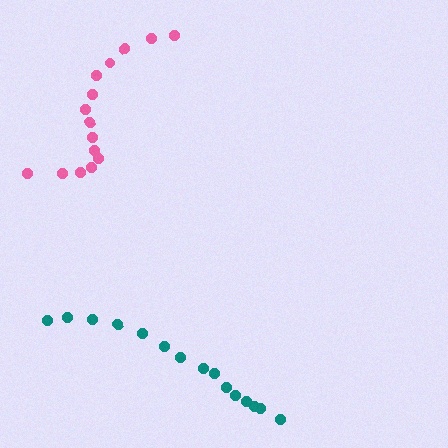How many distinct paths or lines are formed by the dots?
There are 2 distinct paths.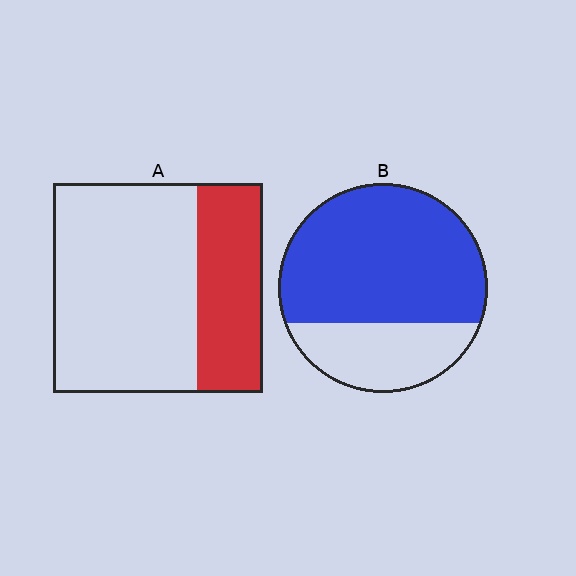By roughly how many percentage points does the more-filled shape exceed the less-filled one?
By roughly 40 percentage points (B over A).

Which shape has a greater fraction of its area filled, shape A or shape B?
Shape B.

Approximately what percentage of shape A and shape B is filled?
A is approximately 30% and B is approximately 70%.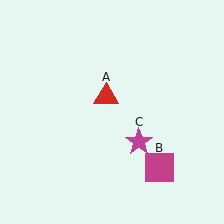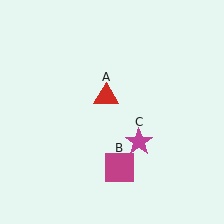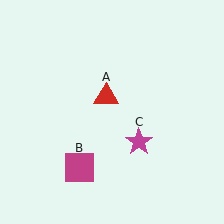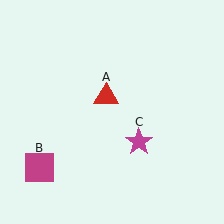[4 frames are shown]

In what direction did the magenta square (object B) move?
The magenta square (object B) moved left.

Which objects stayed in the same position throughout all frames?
Red triangle (object A) and magenta star (object C) remained stationary.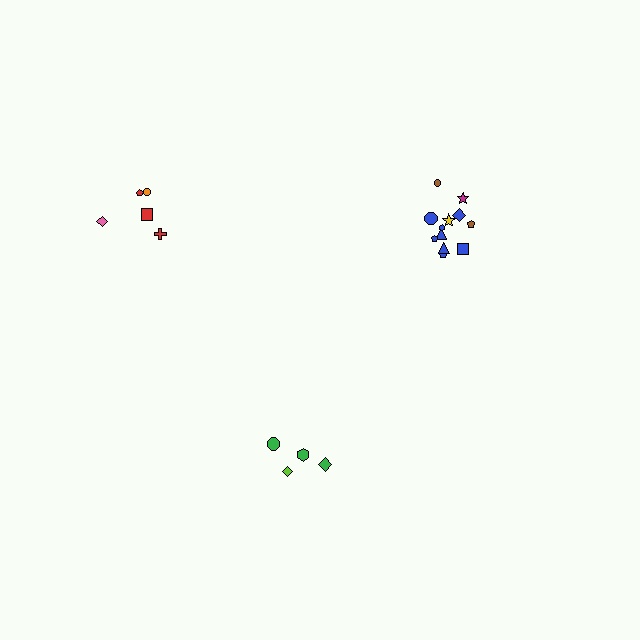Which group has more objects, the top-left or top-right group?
The top-right group.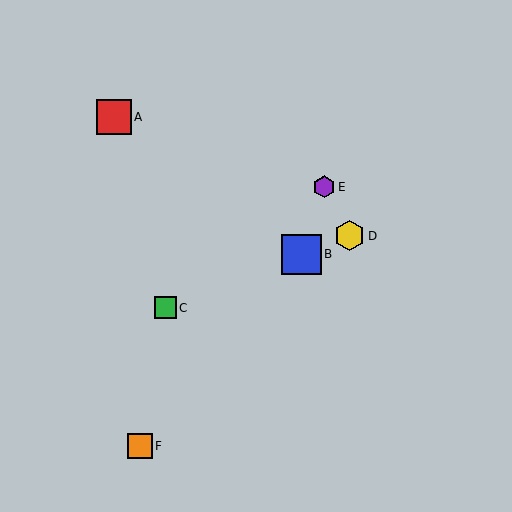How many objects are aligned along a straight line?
3 objects (B, C, D) are aligned along a straight line.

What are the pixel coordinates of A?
Object A is at (114, 117).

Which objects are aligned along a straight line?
Objects B, C, D are aligned along a straight line.